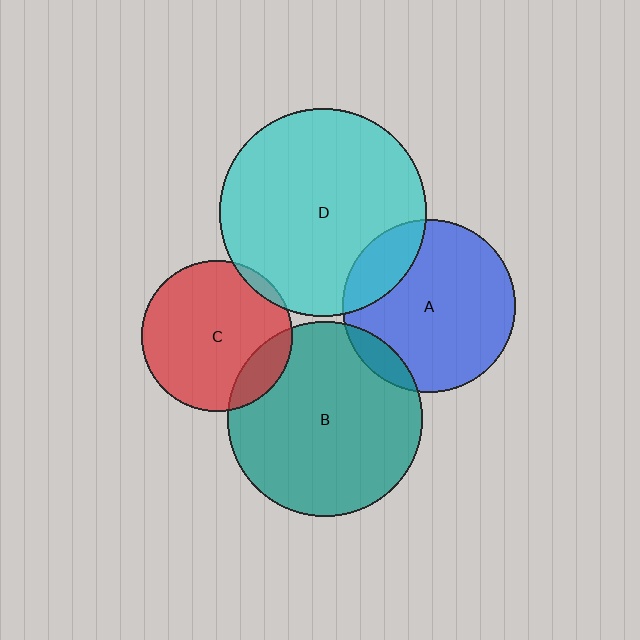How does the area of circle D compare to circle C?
Approximately 1.9 times.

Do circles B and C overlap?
Yes.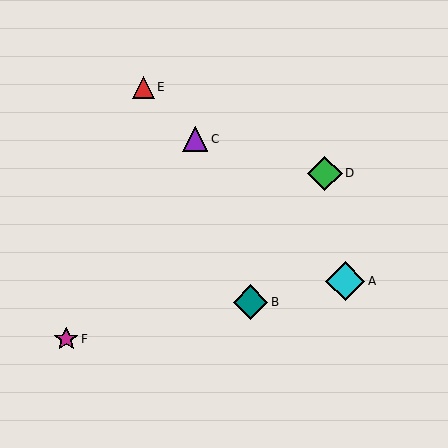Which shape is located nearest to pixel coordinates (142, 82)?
The red triangle (labeled E) at (143, 87) is nearest to that location.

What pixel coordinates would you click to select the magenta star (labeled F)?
Click at (66, 339) to select the magenta star F.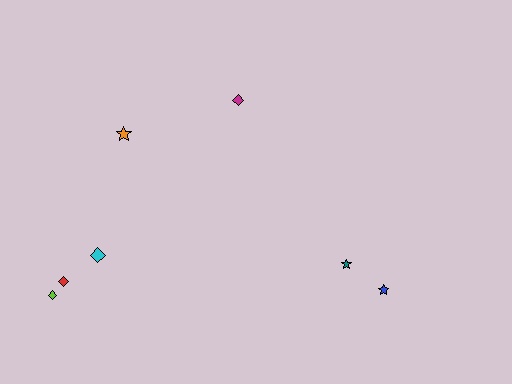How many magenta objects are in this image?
There is 1 magenta object.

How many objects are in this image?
There are 7 objects.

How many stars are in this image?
There are 3 stars.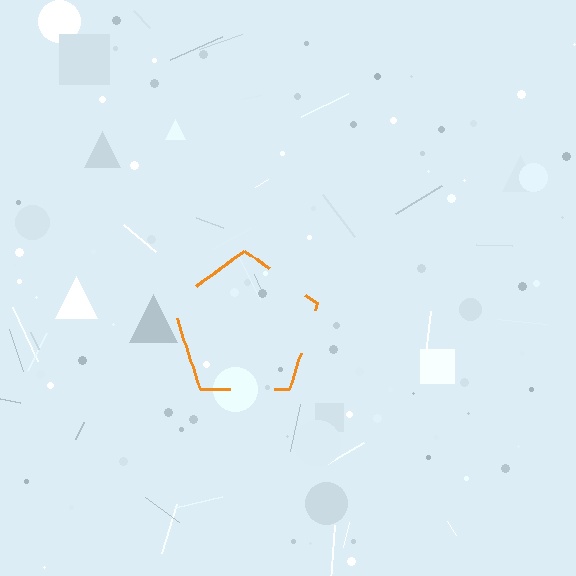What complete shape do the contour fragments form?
The contour fragments form a pentagon.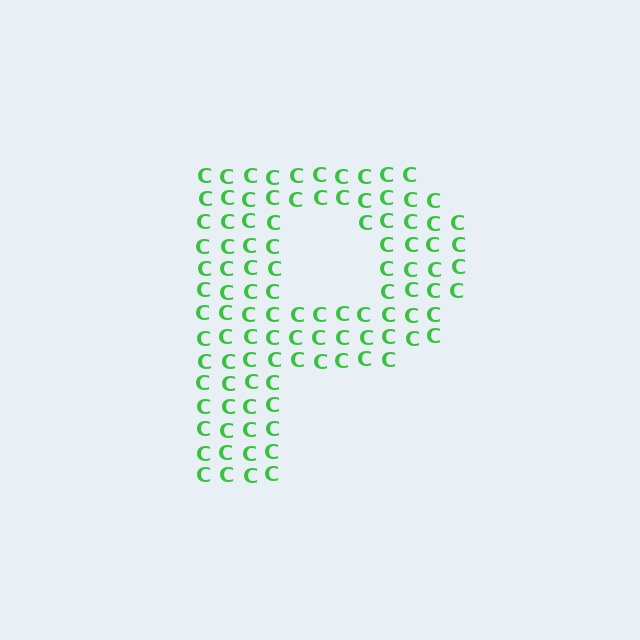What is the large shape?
The large shape is the letter P.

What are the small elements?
The small elements are letter C's.